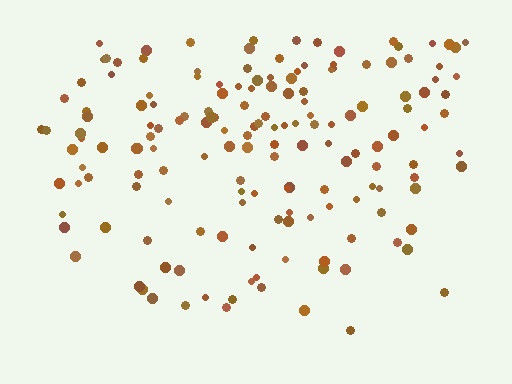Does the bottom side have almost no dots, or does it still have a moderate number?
Still a moderate number, just noticeably fewer than the top.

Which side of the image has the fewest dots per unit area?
The bottom.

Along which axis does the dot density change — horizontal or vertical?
Vertical.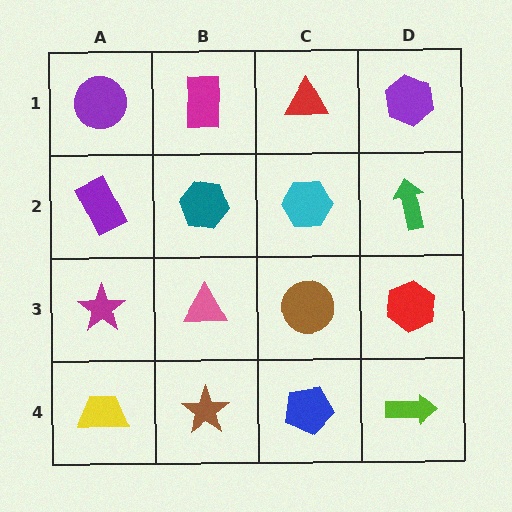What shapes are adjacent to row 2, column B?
A magenta rectangle (row 1, column B), a pink triangle (row 3, column B), a purple rectangle (row 2, column A), a cyan hexagon (row 2, column C).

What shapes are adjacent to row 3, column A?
A purple rectangle (row 2, column A), a yellow trapezoid (row 4, column A), a pink triangle (row 3, column B).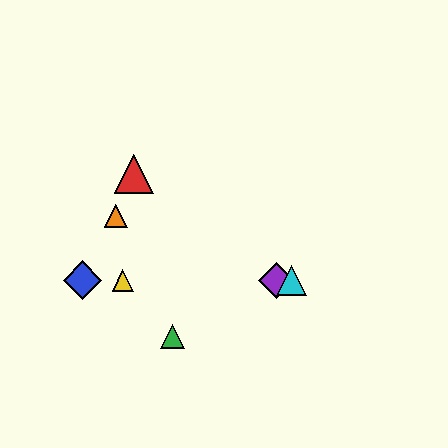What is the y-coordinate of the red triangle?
The red triangle is at y≈174.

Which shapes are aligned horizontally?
The blue diamond, the yellow triangle, the purple diamond, the cyan triangle are aligned horizontally.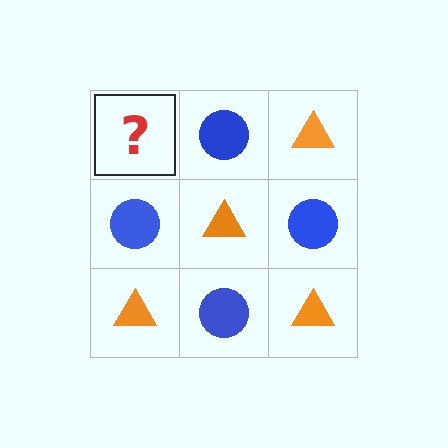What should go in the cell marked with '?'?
The missing cell should contain an orange triangle.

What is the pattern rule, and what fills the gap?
The rule is that it alternates orange triangle and blue circle in a checkerboard pattern. The gap should be filled with an orange triangle.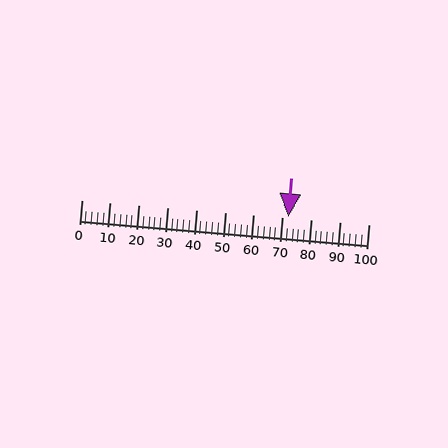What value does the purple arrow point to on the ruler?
The purple arrow points to approximately 72.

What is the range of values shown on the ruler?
The ruler shows values from 0 to 100.